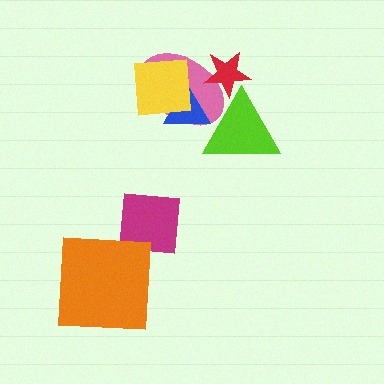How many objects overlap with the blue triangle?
3 objects overlap with the blue triangle.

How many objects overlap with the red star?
2 objects overlap with the red star.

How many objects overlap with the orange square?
0 objects overlap with the orange square.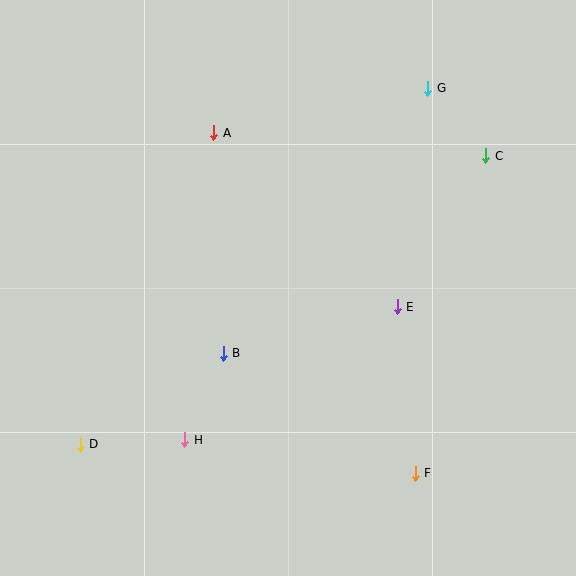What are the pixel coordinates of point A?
Point A is at (214, 133).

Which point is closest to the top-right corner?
Point G is closest to the top-right corner.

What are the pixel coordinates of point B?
Point B is at (223, 353).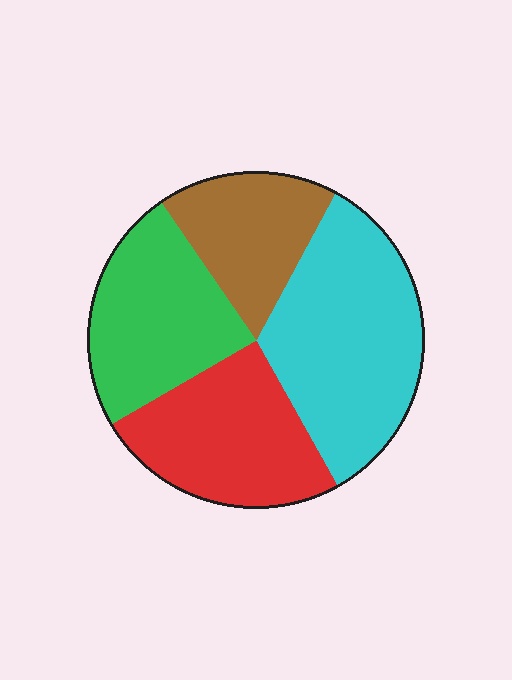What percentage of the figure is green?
Green takes up about one quarter (1/4) of the figure.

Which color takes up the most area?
Cyan, at roughly 35%.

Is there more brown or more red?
Red.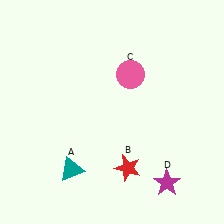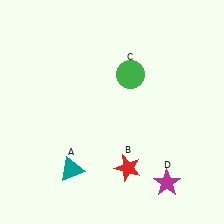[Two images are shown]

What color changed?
The circle (C) changed from pink in Image 1 to green in Image 2.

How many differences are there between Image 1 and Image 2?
There is 1 difference between the two images.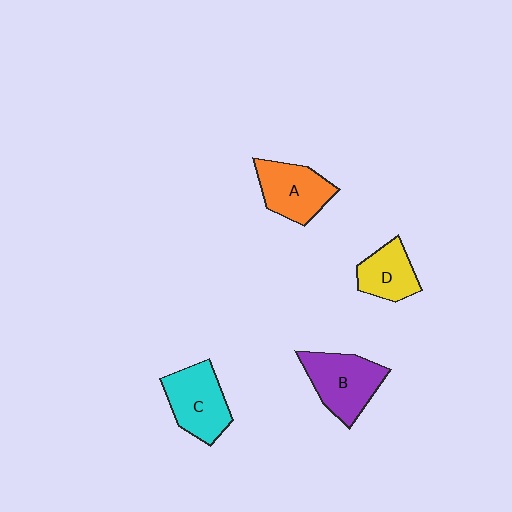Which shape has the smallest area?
Shape D (yellow).